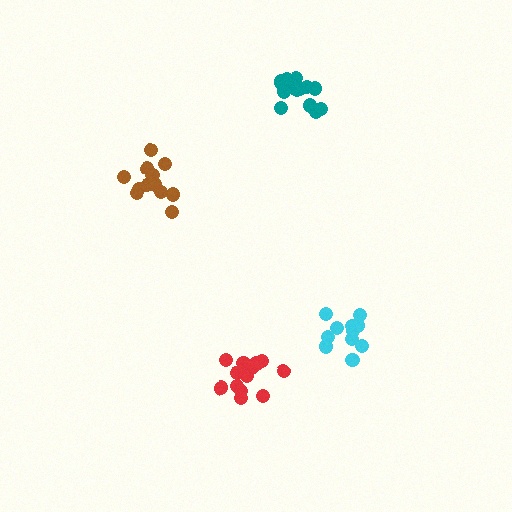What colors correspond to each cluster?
The clusters are colored: brown, cyan, teal, red.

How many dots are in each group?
Group 1: 12 dots, Group 2: 11 dots, Group 3: 15 dots, Group 4: 14 dots (52 total).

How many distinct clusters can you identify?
There are 4 distinct clusters.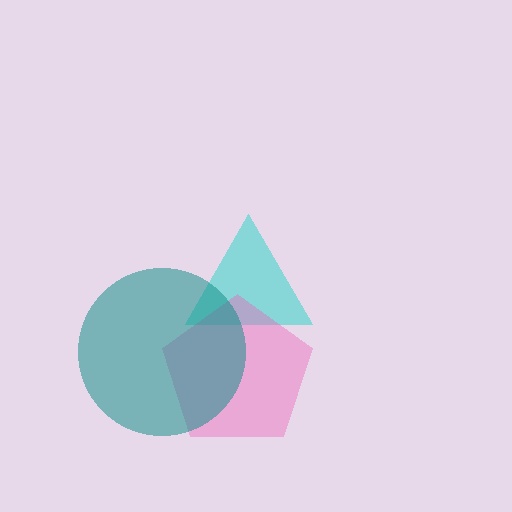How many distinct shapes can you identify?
There are 3 distinct shapes: a cyan triangle, a pink pentagon, a teal circle.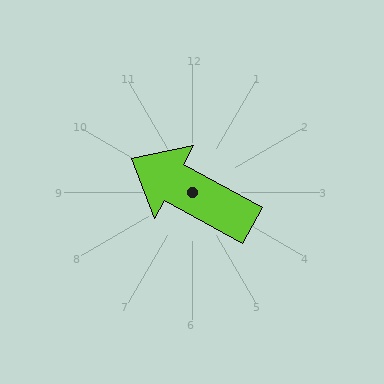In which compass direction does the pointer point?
Northwest.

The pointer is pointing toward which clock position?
Roughly 10 o'clock.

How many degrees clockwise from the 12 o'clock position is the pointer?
Approximately 299 degrees.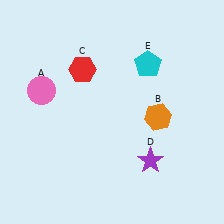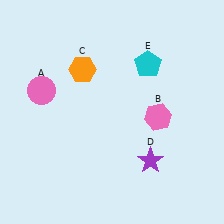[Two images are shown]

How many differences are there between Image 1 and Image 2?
There are 2 differences between the two images.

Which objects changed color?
B changed from orange to pink. C changed from red to orange.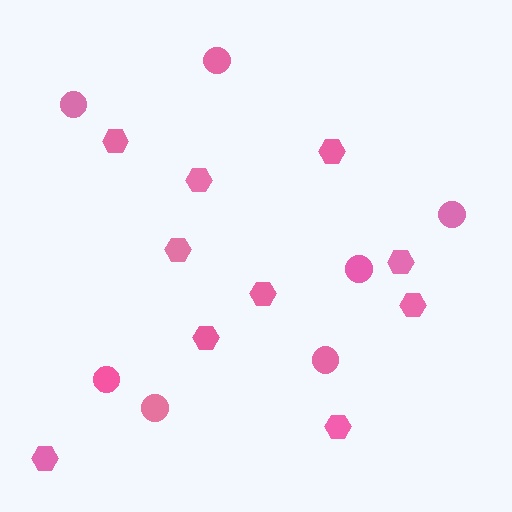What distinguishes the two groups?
There are 2 groups: one group of hexagons (10) and one group of circles (7).